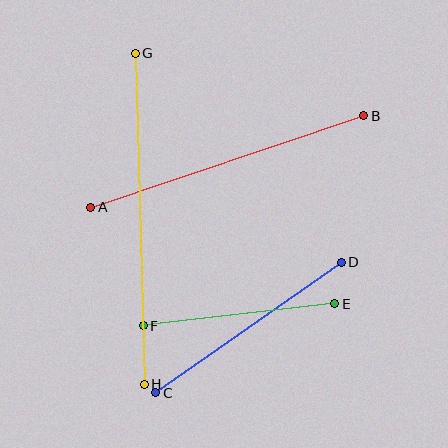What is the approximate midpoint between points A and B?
The midpoint is at approximately (227, 161) pixels.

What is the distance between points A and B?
The distance is approximately 288 pixels.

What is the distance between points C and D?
The distance is approximately 227 pixels.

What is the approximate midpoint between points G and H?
The midpoint is at approximately (140, 219) pixels.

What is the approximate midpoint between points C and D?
The midpoint is at approximately (249, 327) pixels.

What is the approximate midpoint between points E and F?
The midpoint is at approximately (239, 315) pixels.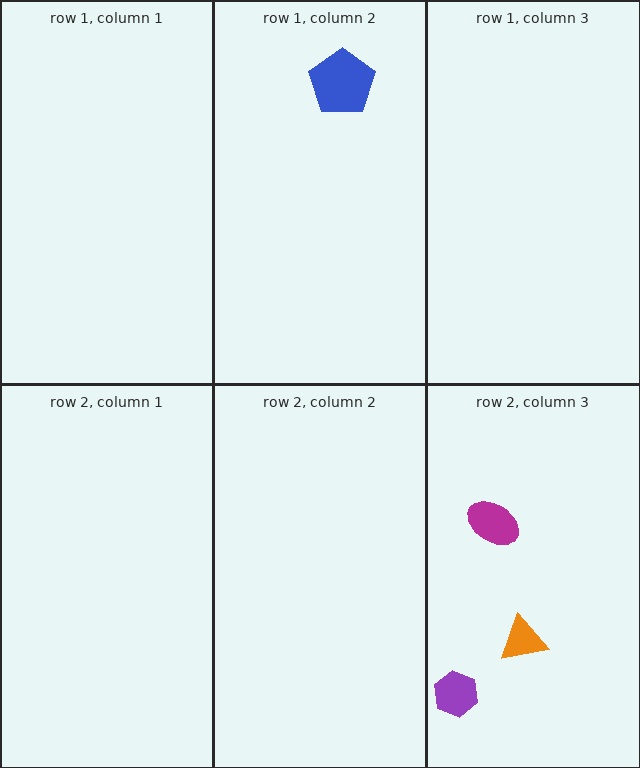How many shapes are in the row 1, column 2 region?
1.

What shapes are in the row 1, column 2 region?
The blue pentagon.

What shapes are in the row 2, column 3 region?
The purple hexagon, the orange triangle, the magenta ellipse.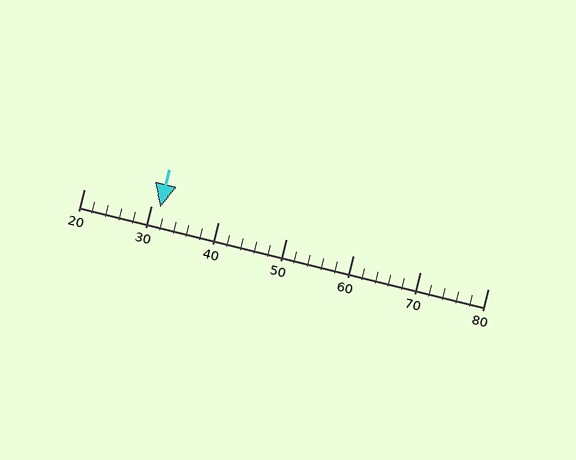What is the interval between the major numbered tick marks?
The major tick marks are spaced 10 units apart.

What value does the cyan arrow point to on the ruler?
The cyan arrow points to approximately 31.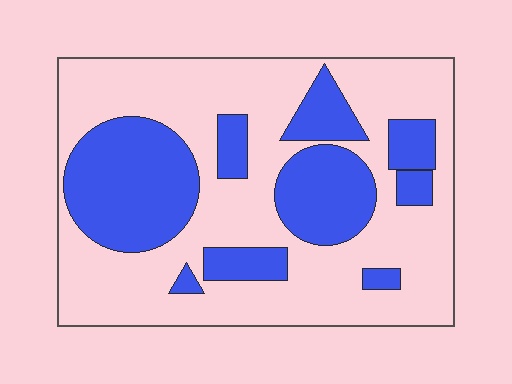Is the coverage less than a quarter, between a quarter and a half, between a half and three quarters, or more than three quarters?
Between a quarter and a half.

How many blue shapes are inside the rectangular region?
9.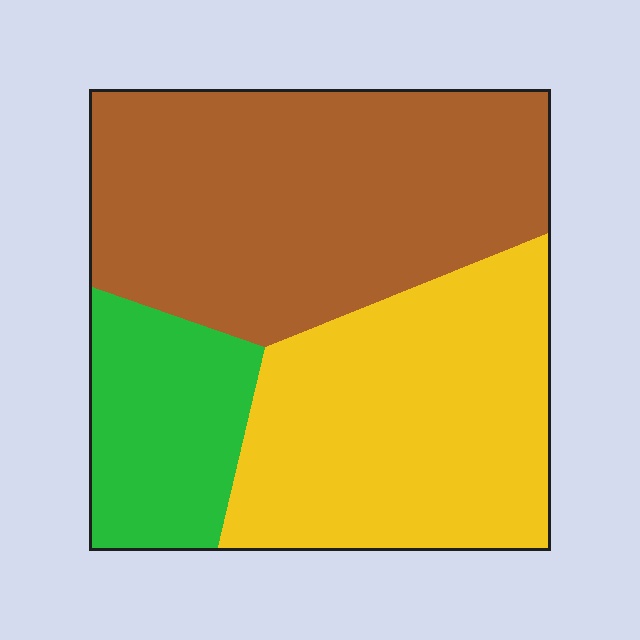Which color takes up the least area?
Green, at roughly 15%.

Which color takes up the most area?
Brown, at roughly 45%.